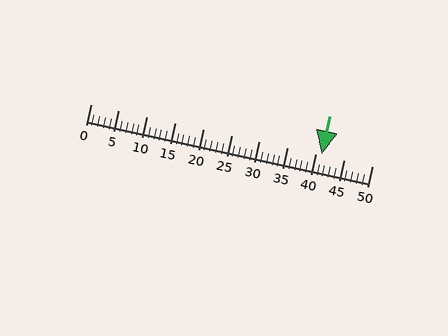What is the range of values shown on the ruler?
The ruler shows values from 0 to 50.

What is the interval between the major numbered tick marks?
The major tick marks are spaced 5 units apart.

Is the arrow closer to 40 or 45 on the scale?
The arrow is closer to 40.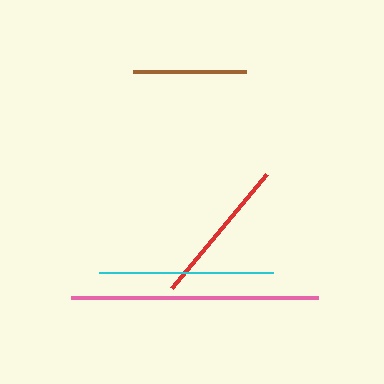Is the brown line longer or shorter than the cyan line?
The cyan line is longer than the brown line.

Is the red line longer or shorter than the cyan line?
The cyan line is longer than the red line.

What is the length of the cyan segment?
The cyan segment is approximately 174 pixels long.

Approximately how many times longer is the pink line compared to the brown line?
The pink line is approximately 2.2 times the length of the brown line.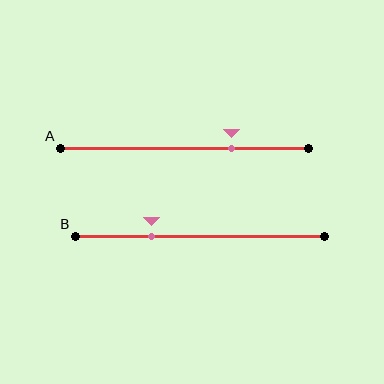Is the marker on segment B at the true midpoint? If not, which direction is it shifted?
No, the marker on segment B is shifted to the left by about 20% of the segment length.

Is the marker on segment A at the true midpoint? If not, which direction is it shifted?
No, the marker on segment A is shifted to the right by about 19% of the segment length.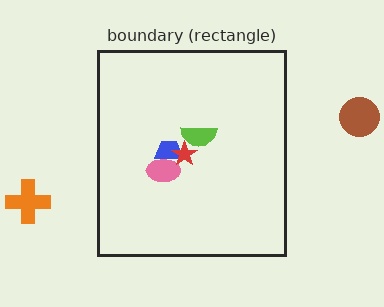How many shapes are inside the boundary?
4 inside, 2 outside.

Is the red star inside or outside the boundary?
Inside.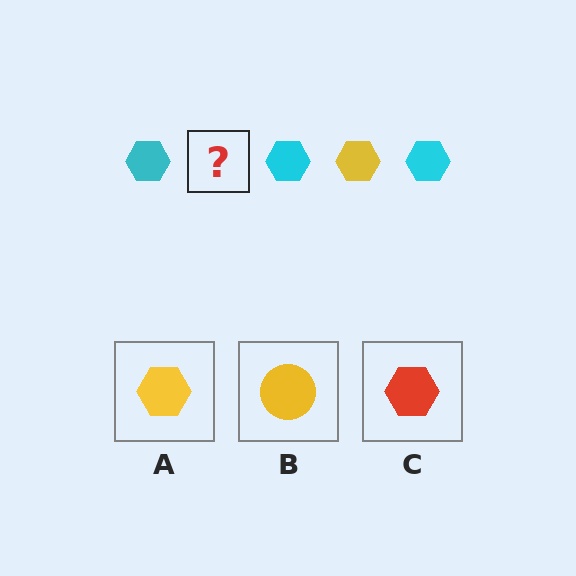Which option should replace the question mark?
Option A.